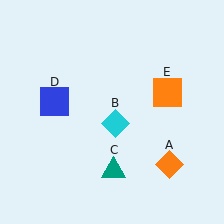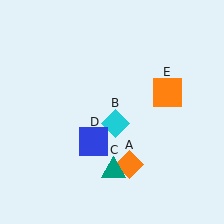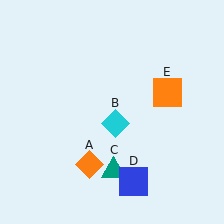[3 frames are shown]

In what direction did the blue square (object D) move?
The blue square (object D) moved down and to the right.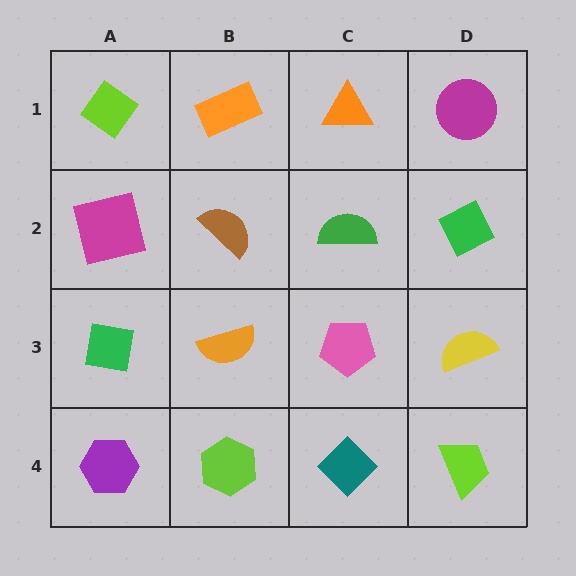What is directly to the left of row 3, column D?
A pink pentagon.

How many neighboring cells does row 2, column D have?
3.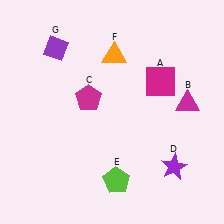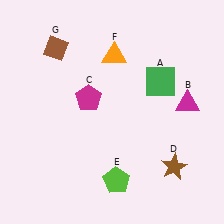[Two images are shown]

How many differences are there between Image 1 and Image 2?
There are 3 differences between the two images.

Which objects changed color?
A changed from magenta to green. D changed from purple to brown. G changed from purple to brown.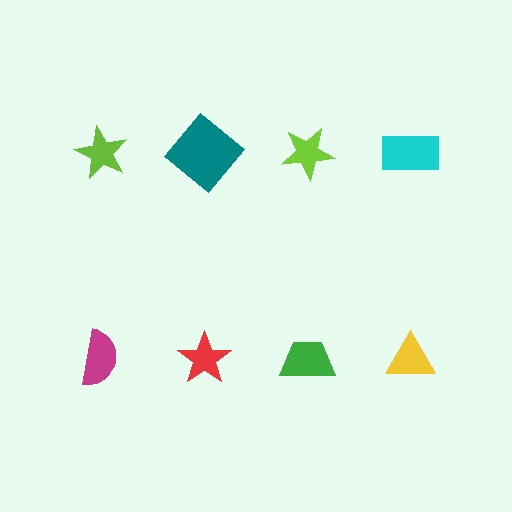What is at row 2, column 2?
A red star.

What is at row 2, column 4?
A yellow triangle.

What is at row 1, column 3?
A lime star.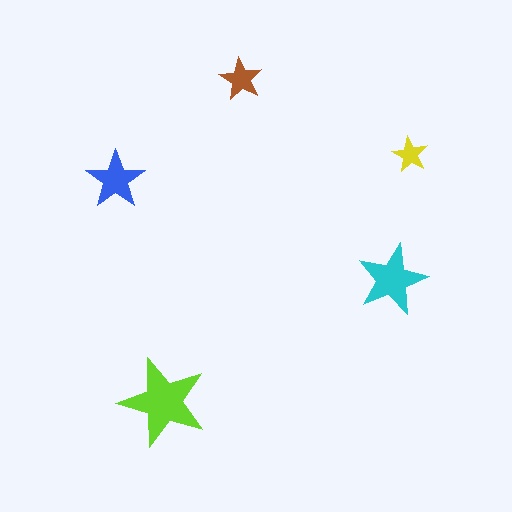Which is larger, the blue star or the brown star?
The blue one.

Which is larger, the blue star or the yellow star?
The blue one.